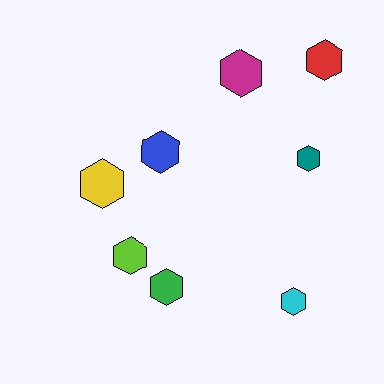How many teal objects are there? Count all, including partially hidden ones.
There is 1 teal object.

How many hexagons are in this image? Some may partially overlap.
There are 8 hexagons.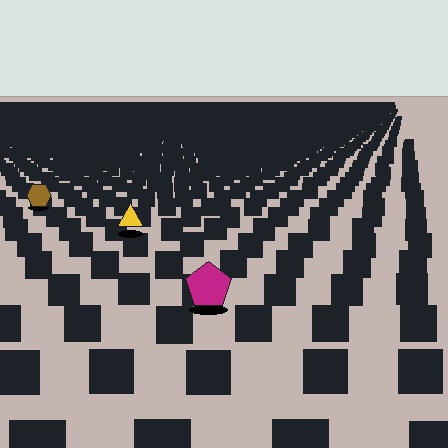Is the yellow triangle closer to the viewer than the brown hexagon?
Yes. The yellow triangle is closer — you can tell from the texture gradient: the ground texture is coarser near it.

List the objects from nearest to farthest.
From nearest to farthest: the magenta pentagon, the yellow triangle, the brown hexagon.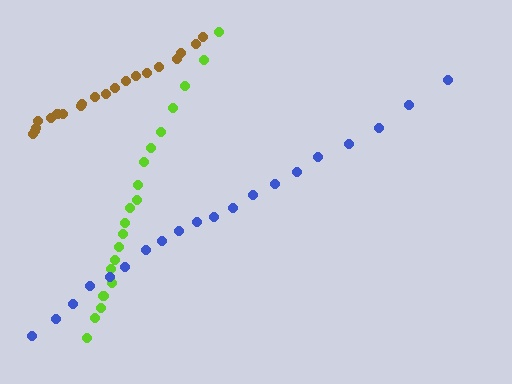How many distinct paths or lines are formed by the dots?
There are 3 distinct paths.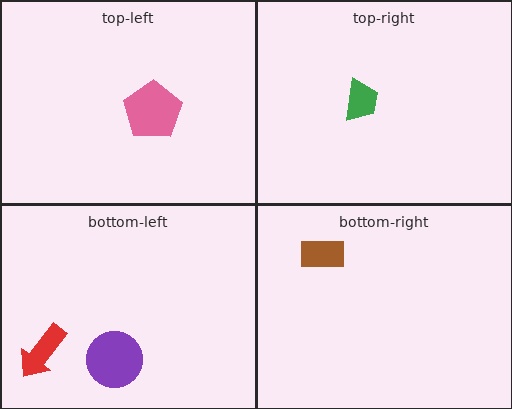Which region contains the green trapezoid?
The top-right region.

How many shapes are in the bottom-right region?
1.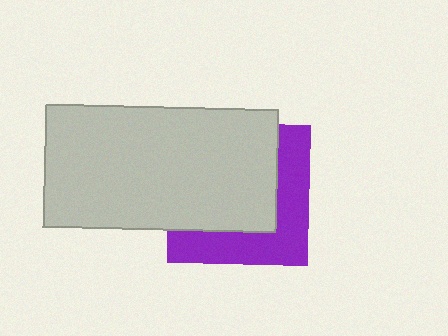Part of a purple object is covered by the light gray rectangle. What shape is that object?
It is a square.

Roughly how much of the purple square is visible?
A small part of it is visible (roughly 40%).